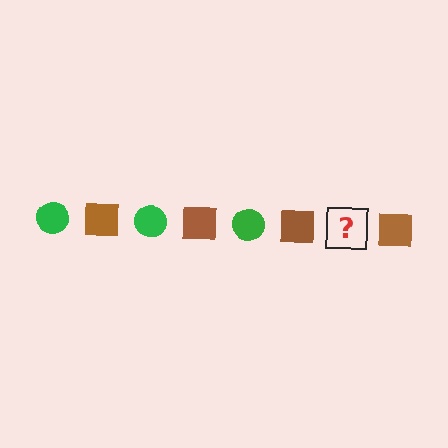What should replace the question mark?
The question mark should be replaced with a green circle.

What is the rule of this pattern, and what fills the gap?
The rule is that the pattern alternates between green circle and brown square. The gap should be filled with a green circle.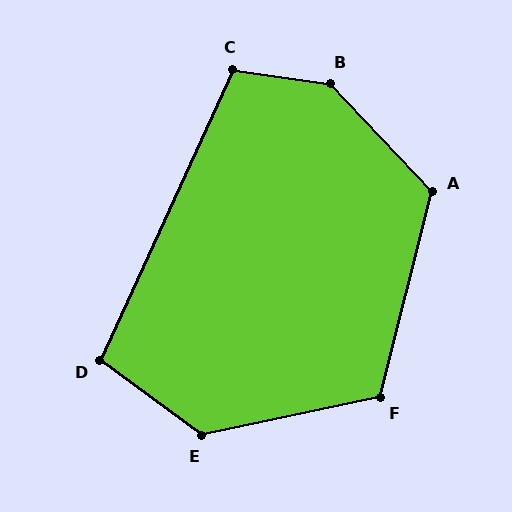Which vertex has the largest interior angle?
B, at approximately 141 degrees.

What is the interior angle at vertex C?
Approximately 106 degrees (obtuse).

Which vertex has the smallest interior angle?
D, at approximately 102 degrees.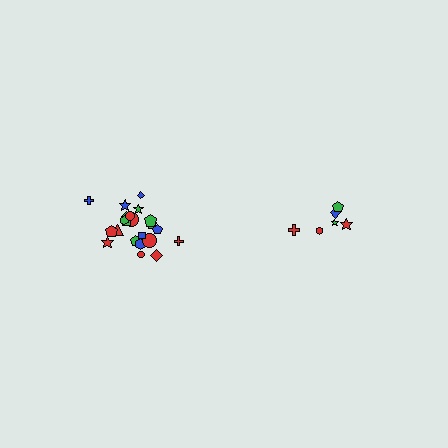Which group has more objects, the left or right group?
The left group.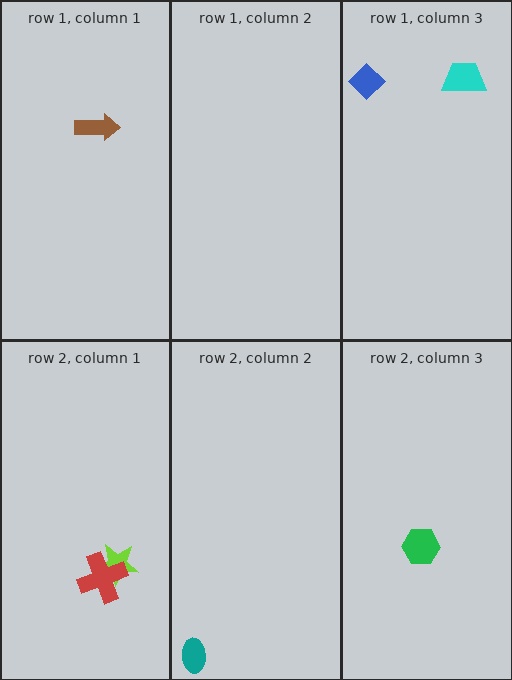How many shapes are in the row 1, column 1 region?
1.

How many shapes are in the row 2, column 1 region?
2.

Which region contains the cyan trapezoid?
The row 1, column 3 region.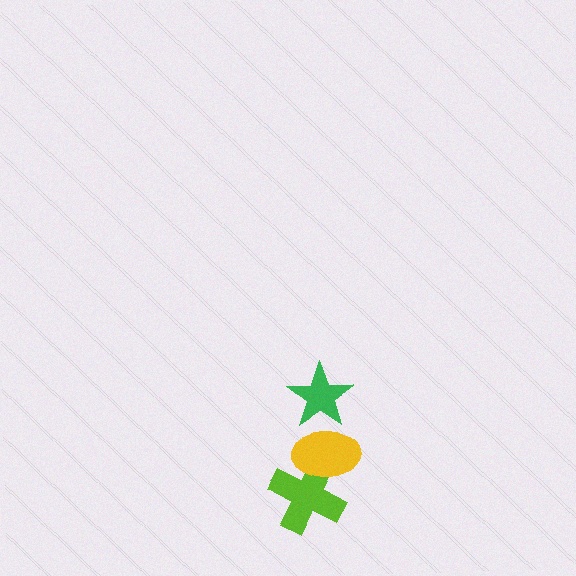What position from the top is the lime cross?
The lime cross is 3rd from the top.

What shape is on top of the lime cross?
The yellow ellipse is on top of the lime cross.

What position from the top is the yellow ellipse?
The yellow ellipse is 2nd from the top.